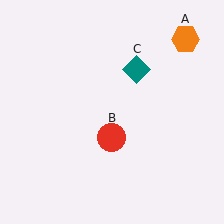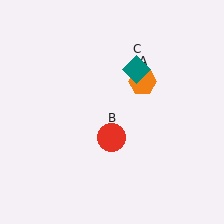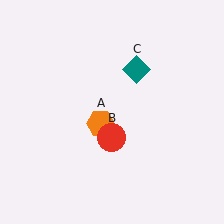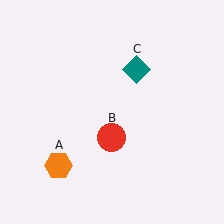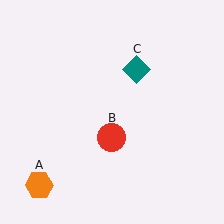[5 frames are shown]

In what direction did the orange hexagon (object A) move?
The orange hexagon (object A) moved down and to the left.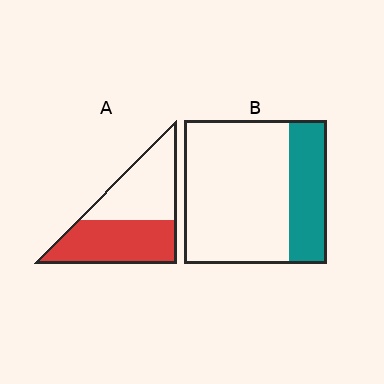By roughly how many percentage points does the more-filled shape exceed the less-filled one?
By roughly 25 percentage points (A over B).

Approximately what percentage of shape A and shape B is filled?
A is approximately 50% and B is approximately 25%.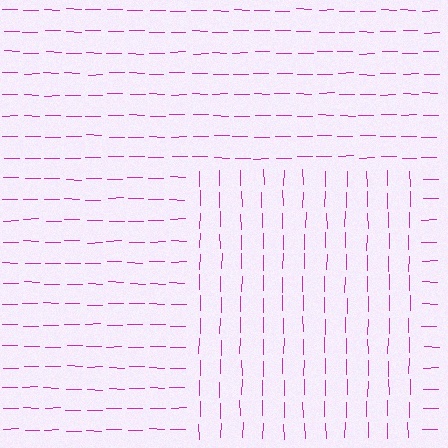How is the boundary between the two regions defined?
The boundary is defined purely by a change in line orientation (approximately 90 degrees difference). All lines are the same color and thickness.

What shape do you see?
I see a rectangle.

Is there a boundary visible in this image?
Yes, there is a texture boundary formed by a change in line orientation.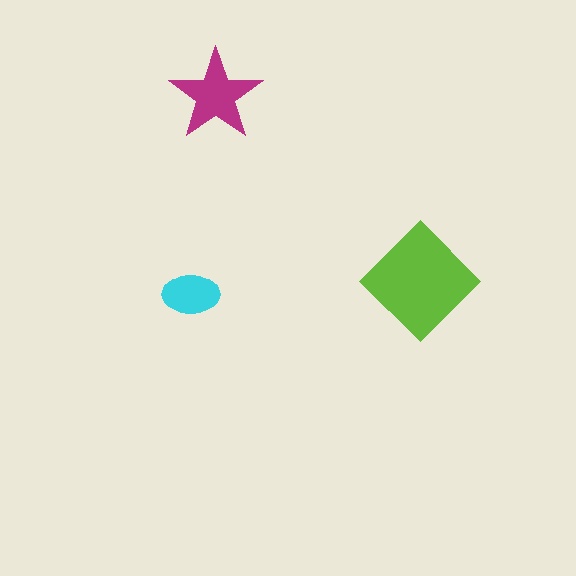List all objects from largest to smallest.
The lime diamond, the magenta star, the cyan ellipse.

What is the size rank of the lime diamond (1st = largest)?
1st.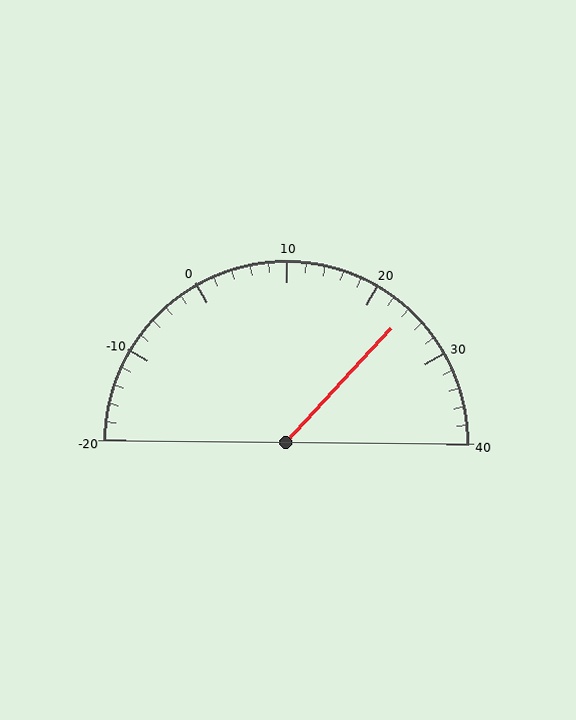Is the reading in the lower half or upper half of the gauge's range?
The reading is in the upper half of the range (-20 to 40).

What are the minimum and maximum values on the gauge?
The gauge ranges from -20 to 40.